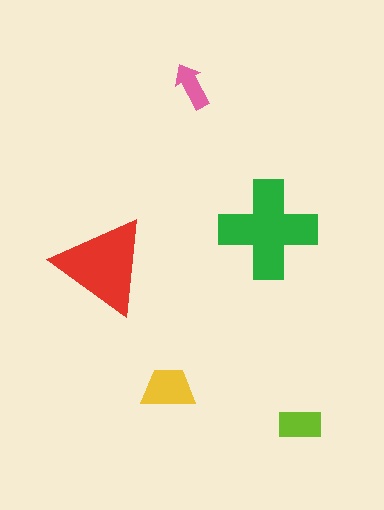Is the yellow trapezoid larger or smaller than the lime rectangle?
Larger.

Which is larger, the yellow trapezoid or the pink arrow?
The yellow trapezoid.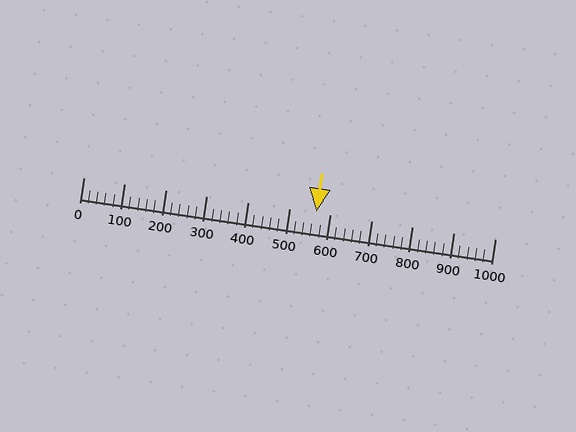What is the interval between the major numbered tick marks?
The major tick marks are spaced 100 units apart.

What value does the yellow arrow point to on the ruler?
The yellow arrow points to approximately 566.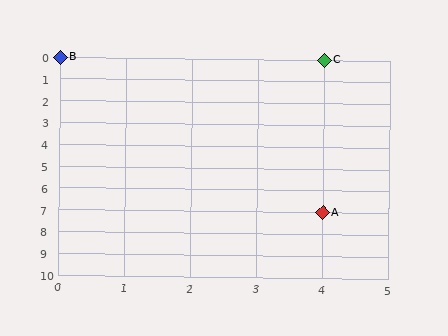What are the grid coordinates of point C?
Point C is at grid coordinates (4, 0).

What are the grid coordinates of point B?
Point B is at grid coordinates (0, 0).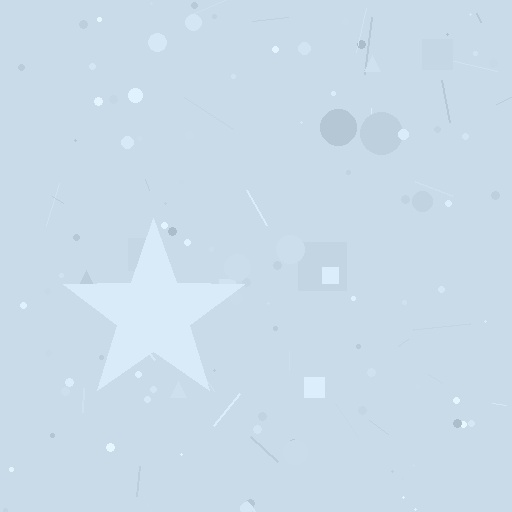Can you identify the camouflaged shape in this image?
The camouflaged shape is a star.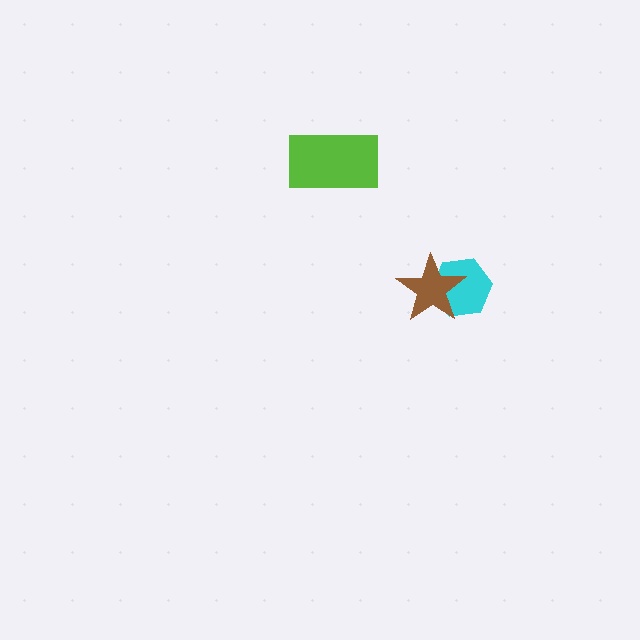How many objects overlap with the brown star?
1 object overlaps with the brown star.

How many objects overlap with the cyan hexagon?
1 object overlaps with the cyan hexagon.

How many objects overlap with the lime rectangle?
0 objects overlap with the lime rectangle.